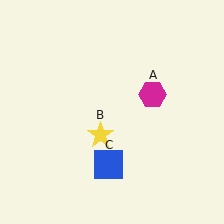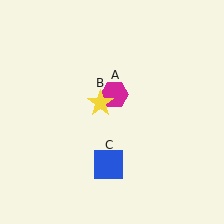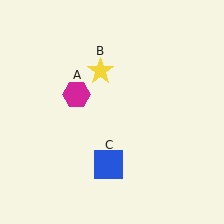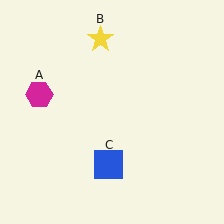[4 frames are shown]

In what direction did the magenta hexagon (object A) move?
The magenta hexagon (object A) moved left.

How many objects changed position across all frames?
2 objects changed position: magenta hexagon (object A), yellow star (object B).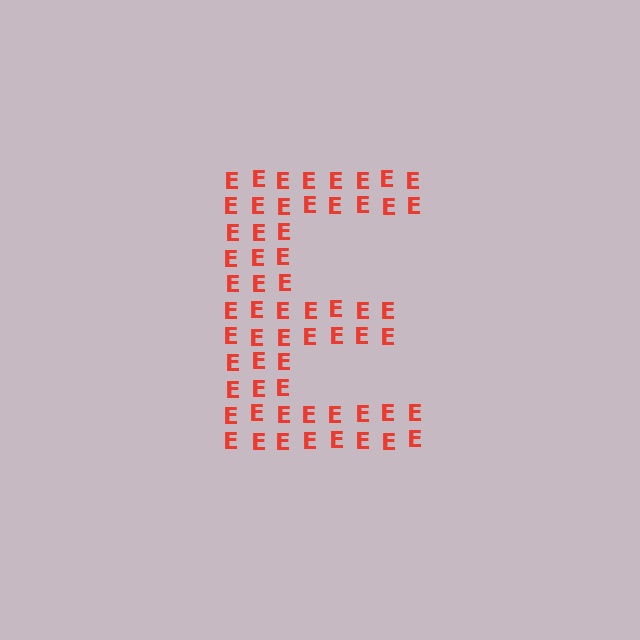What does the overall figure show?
The overall figure shows the letter E.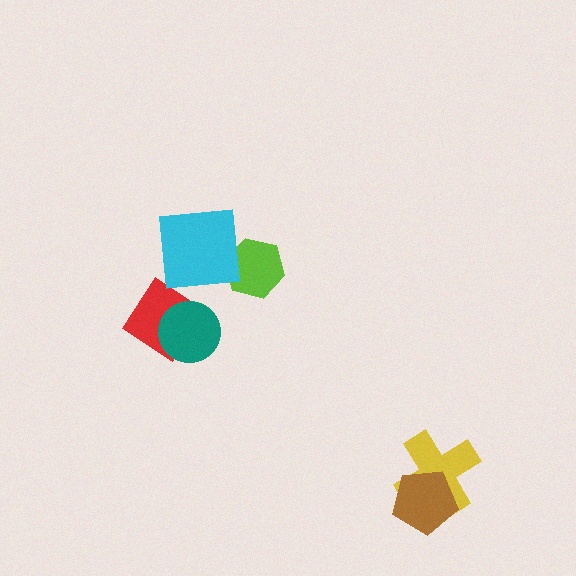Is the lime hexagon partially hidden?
Yes, it is partially covered by another shape.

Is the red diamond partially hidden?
Yes, it is partially covered by another shape.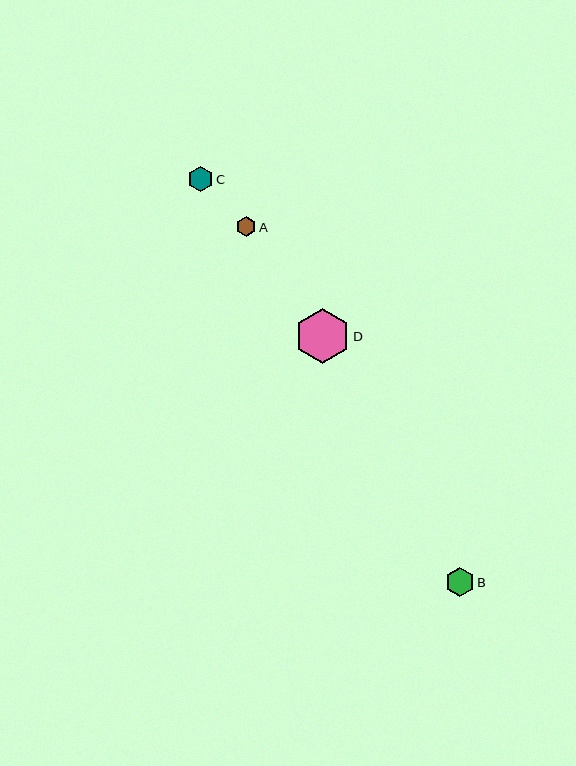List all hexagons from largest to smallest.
From largest to smallest: D, B, C, A.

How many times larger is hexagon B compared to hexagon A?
Hexagon B is approximately 1.4 times the size of hexagon A.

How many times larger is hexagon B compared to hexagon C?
Hexagon B is approximately 1.2 times the size of hexagon C.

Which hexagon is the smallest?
Hexagon A is the smallest with a size of approximately 20 pixels.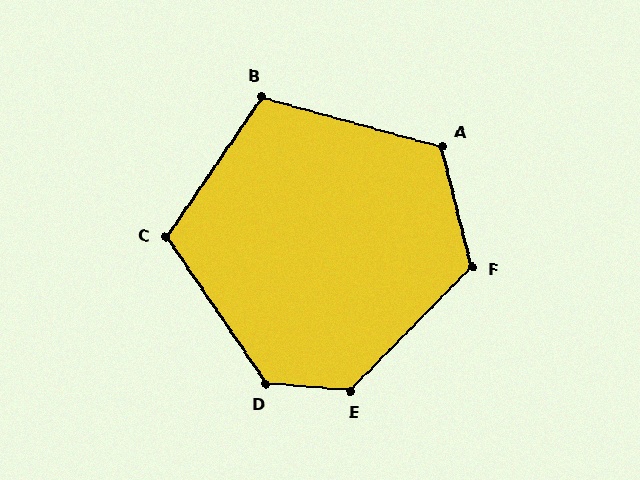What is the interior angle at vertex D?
Approximately 129 degrees (obtuse).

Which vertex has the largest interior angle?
E, at approximately 130 degrees.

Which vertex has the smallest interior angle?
B, at approximately 109 degrees.